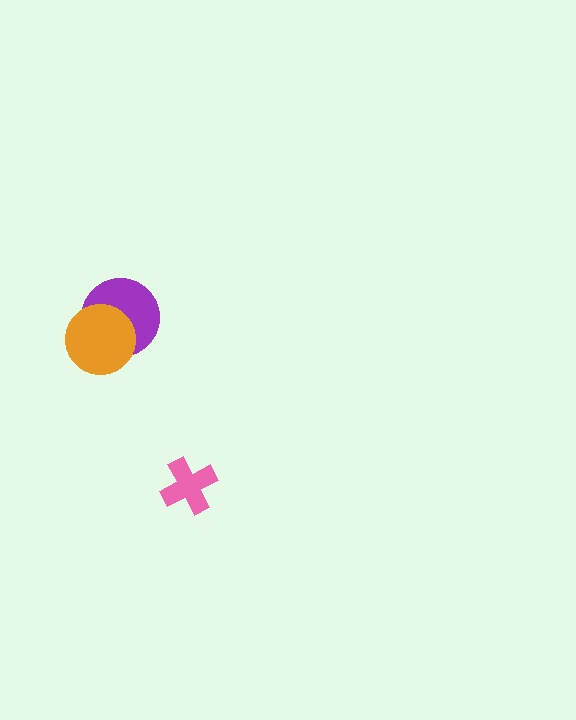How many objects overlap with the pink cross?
0 objects overlap with the pink cross.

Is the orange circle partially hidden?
No, no other shape covers it.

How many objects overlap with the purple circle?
1 object overlaps with the purple circle.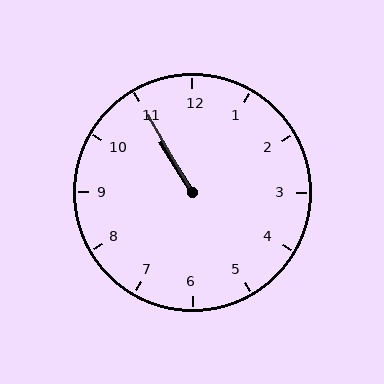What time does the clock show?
10:55.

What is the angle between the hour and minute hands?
Approximately 2 degrees.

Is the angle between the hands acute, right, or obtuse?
It is acute.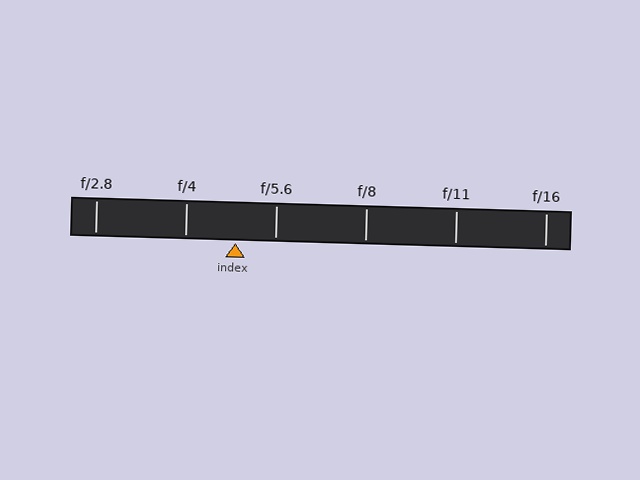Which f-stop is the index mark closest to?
The index mark is closest to f/5.6.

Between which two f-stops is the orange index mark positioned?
The index mark is between f/4 and f/5.6.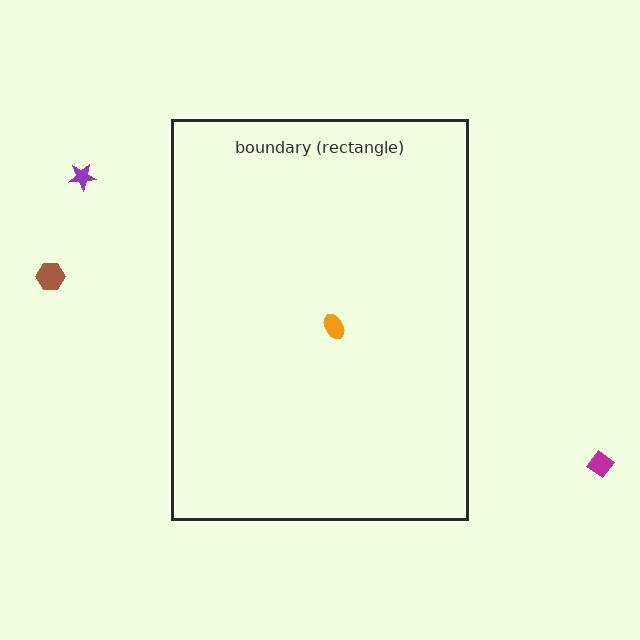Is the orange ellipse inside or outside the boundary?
Inside.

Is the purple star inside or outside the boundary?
Outside.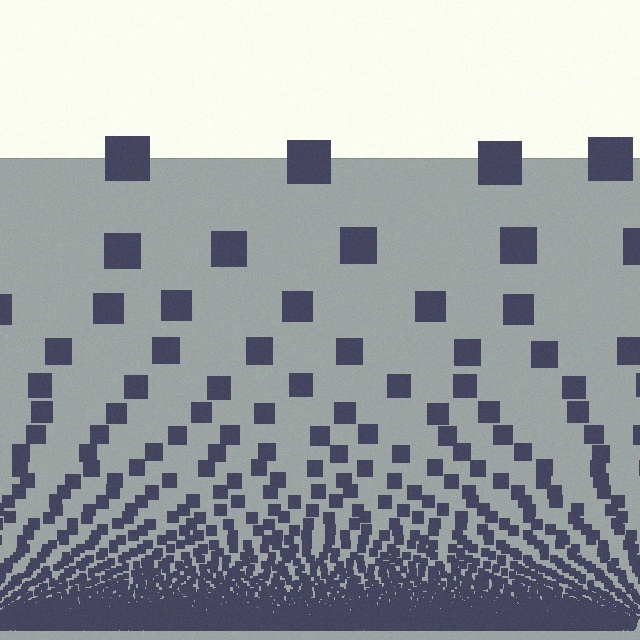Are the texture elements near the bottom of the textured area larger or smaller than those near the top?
Smaller. The gradient is inverted — elements near the bottom are smaller and denser.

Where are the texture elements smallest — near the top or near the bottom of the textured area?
Near the bottom.